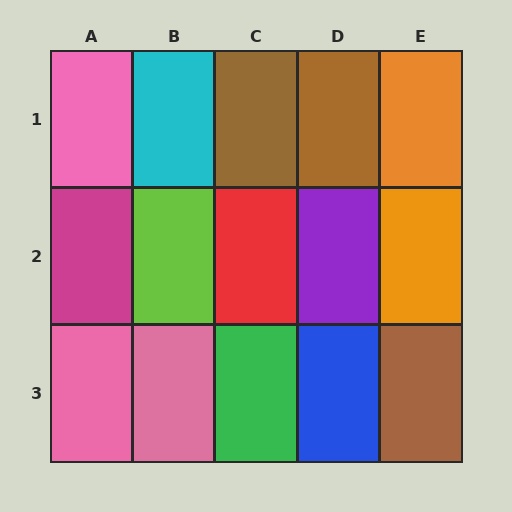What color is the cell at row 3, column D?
Blue.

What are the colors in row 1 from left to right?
Pink, cyan, brown, brown, orange.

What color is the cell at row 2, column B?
Lime.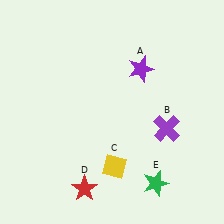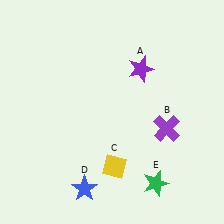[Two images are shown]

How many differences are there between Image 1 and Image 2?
There is 1 difference between the two images.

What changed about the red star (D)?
In Image 1, D is red. In Image 2, it changed to blue.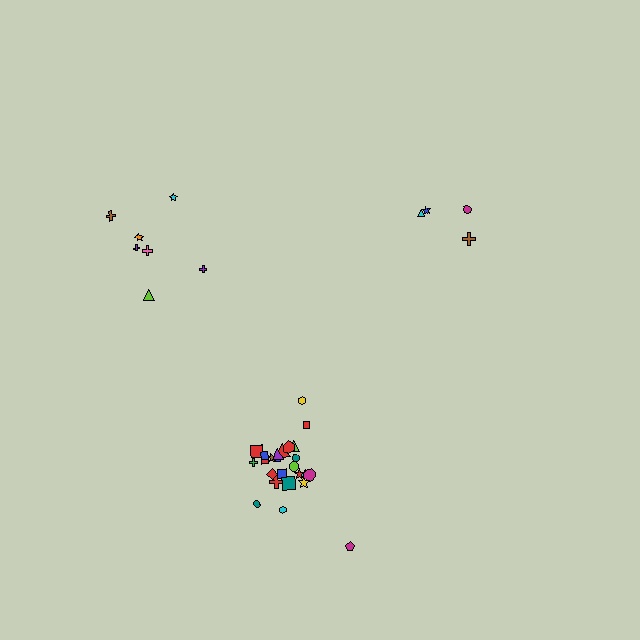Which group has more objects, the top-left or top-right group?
The top-left group.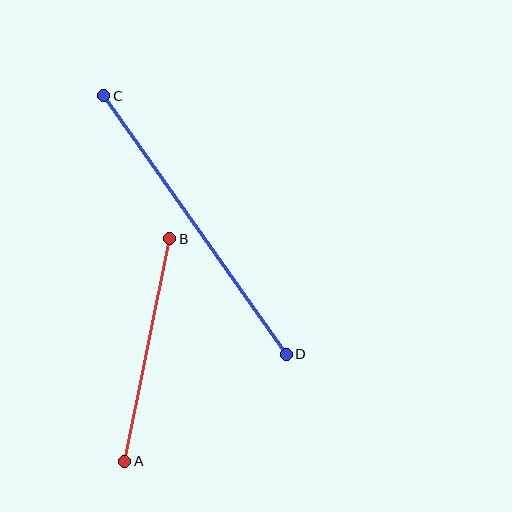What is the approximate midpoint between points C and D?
The midpoint is at approximately (195, 225) pixels.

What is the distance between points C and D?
The distance is approximately 316 pixels.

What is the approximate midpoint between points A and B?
The midpoint is at approximately (147, 350) pixels.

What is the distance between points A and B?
The distance is approximately 227 pixels.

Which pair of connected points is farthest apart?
Points C and D are farthest apart.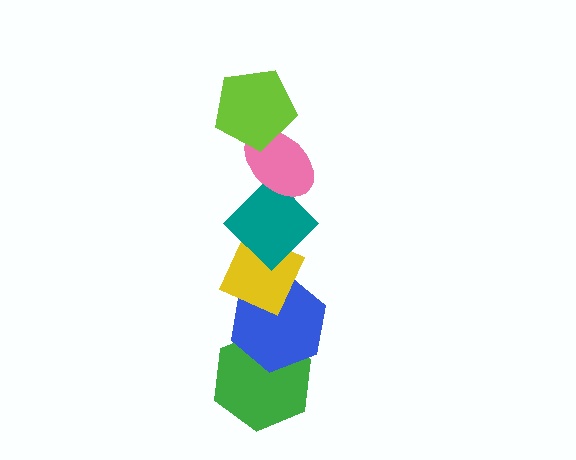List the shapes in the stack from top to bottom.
From top to bottom: the lime pentagon, the pink ellipse, the teal diamond, the yellow diamond, the blue hexagon, the green hexagon.